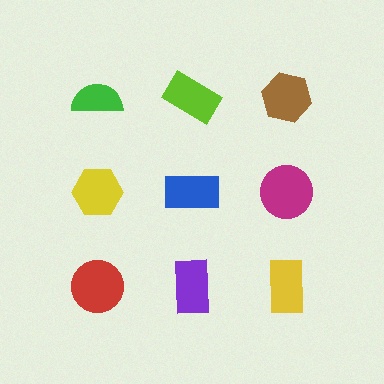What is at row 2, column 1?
A yellow hexagon.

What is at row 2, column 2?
A blue rectangle.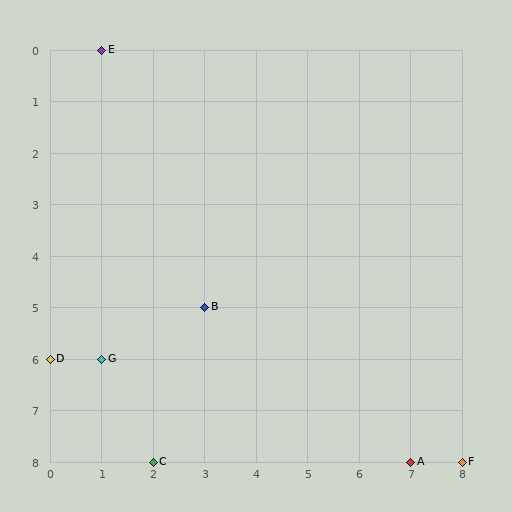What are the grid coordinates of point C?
Point C is at grid coordinates (2, 8).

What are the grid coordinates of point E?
Point E is at grid coordinates (1, 0).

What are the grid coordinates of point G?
Point G is at grid coordinates (1, 6).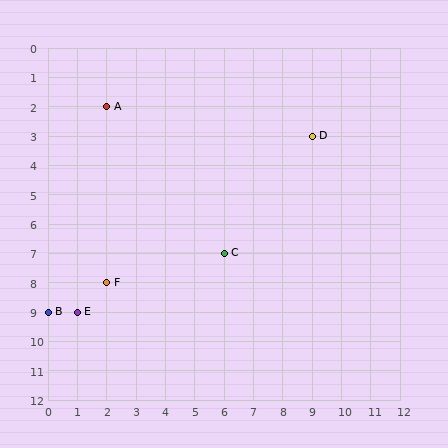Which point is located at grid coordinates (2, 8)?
Point F is at (2, 8).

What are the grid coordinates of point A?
Point A is at grid coordinates (2, 2).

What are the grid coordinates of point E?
Point E is at grid coordinates (1, 9).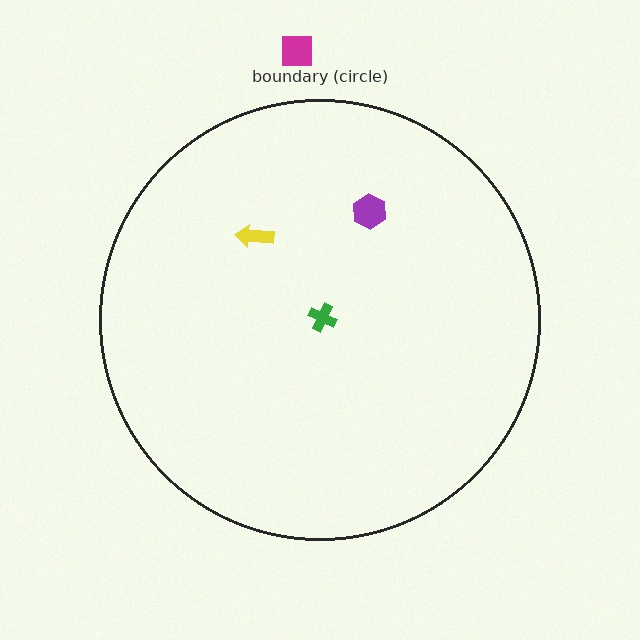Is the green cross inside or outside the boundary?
Inside.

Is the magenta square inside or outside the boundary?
Outside.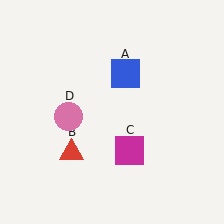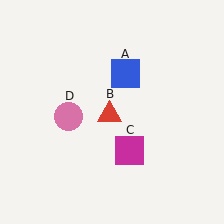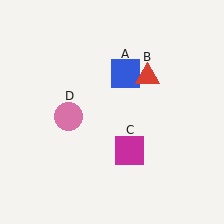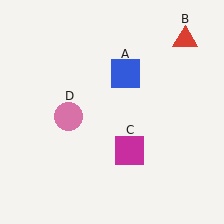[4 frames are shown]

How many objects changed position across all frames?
1 object changed position: red triangle (object B).